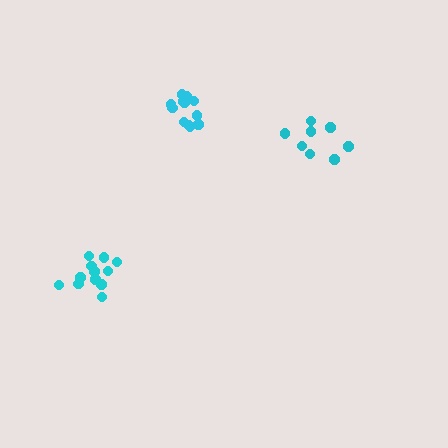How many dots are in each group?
Group 1: 13 dots, Group 2: 12 dots, Group 3: 9 dots (34 total).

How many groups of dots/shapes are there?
There are 3 groups.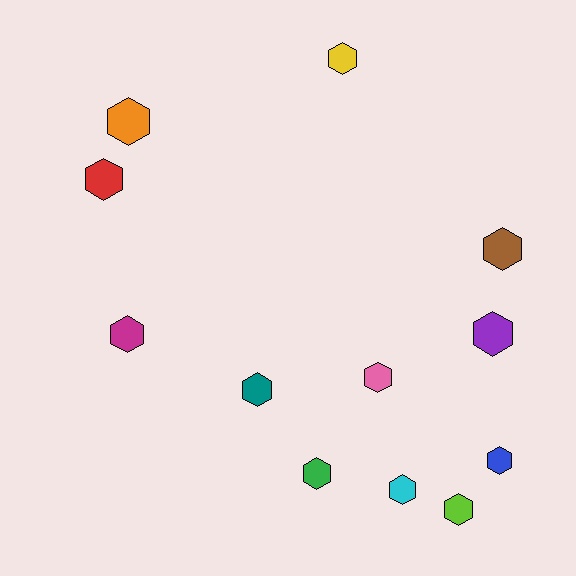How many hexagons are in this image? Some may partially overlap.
There are 12 hexagons.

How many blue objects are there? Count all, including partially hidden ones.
There is 1 blue object.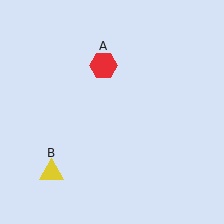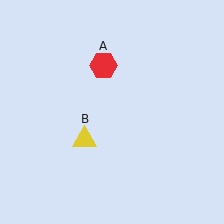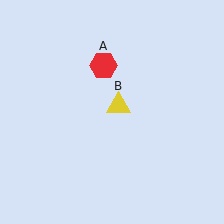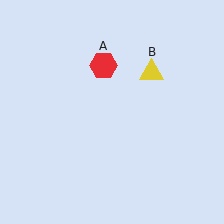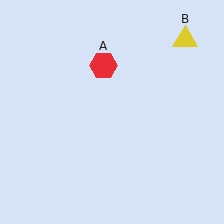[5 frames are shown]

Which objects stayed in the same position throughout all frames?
Red hexagon (object A) remained stationary.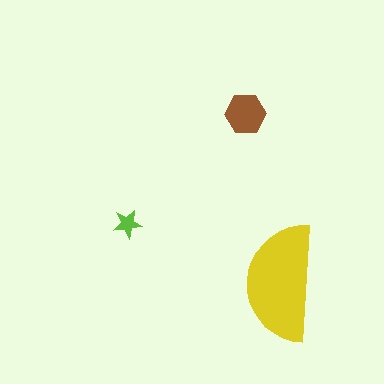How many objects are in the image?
There are 3 objects in the image.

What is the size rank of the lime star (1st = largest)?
3rd.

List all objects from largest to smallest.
The yellow semicircle, the brown hexagon, the lime star.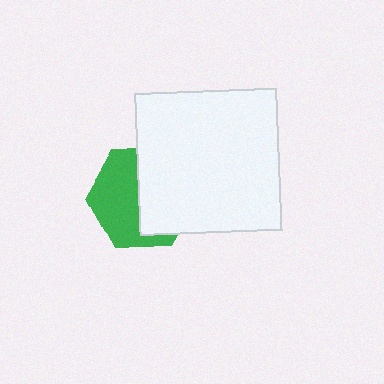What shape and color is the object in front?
The object in front is a white square.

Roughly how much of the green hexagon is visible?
About half of it is visible (roughly 50%).